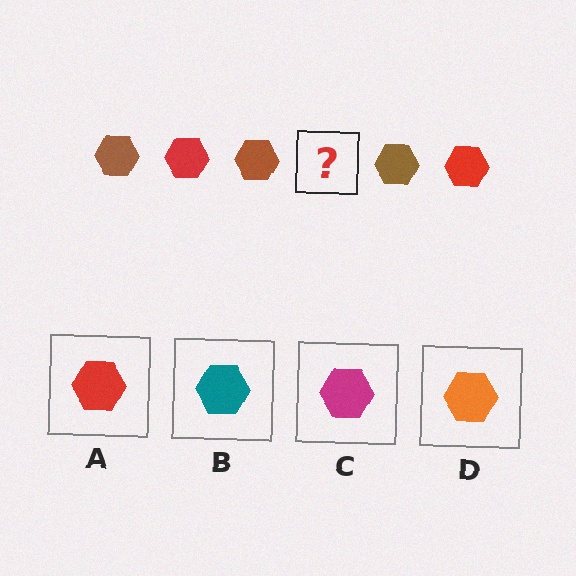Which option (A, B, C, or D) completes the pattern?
A.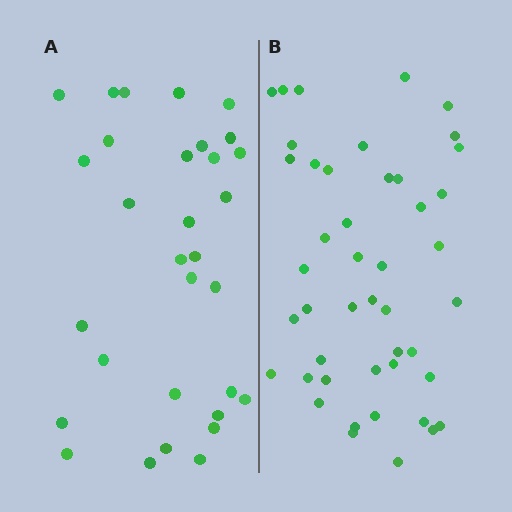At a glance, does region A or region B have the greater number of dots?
Region B (the right region) has more dots.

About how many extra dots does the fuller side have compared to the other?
Region B has approximately 15 more dots than region A.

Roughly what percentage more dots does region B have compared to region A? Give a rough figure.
About 45% more.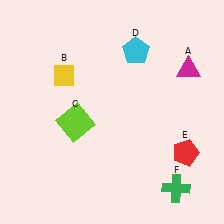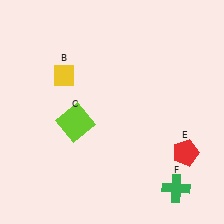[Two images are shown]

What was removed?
The cyan pentagon (D), the magenta triangle (A) were removed in Image 2.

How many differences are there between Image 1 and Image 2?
There are 2 differences between the two images.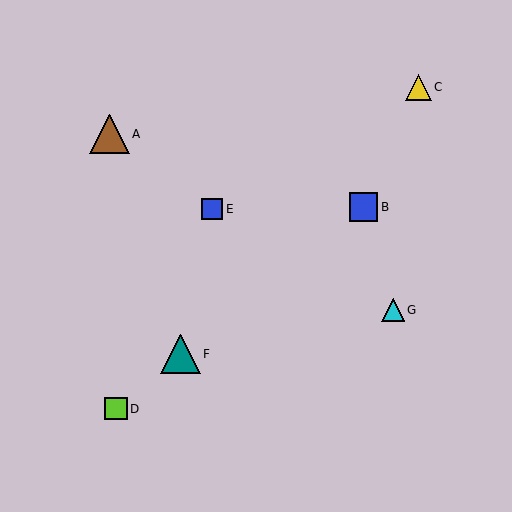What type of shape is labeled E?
Shape E is a blue square.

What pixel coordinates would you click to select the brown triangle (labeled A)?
Click at (110, 134) to select the brown triangle A.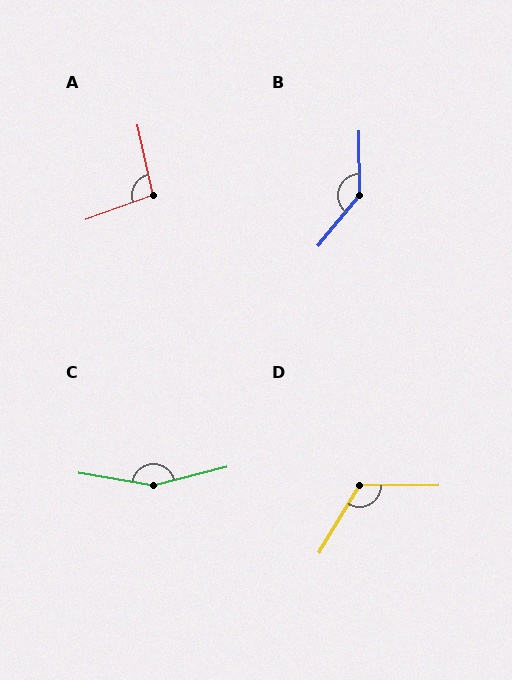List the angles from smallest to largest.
A (97°), D (121°), B (141°), C (157°).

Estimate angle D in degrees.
Approximately 121 degrees.